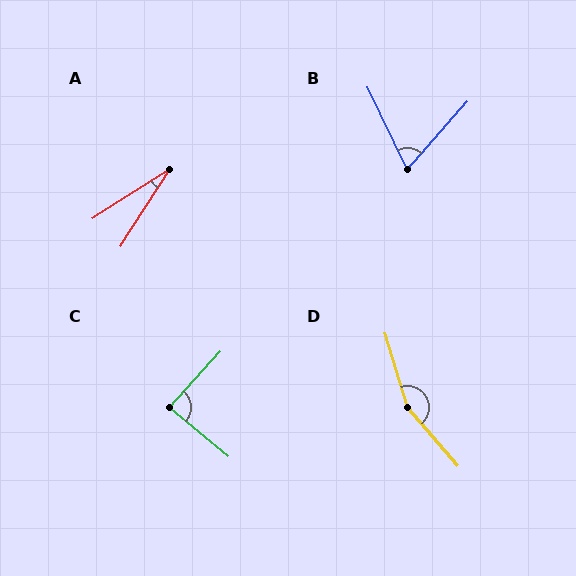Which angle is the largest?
D, at approximately 156 degrees.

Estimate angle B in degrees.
Approximately 67 degrees.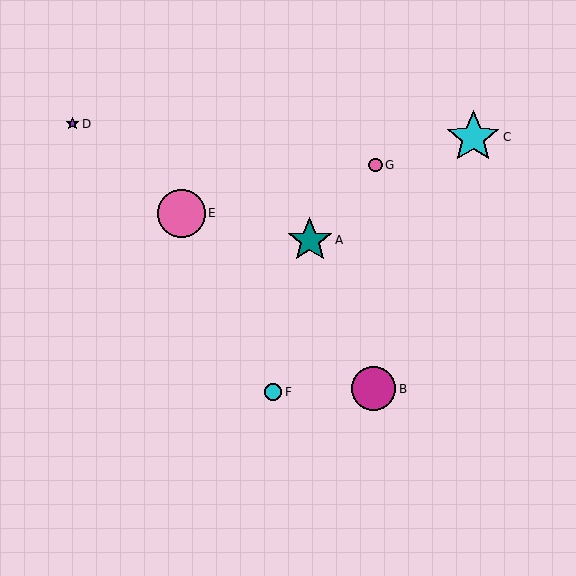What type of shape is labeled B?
Shape B is a magenta circle.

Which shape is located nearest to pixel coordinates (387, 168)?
The pink circle (labeled G) at (375, 165) is nearest to that location.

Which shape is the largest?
The cyan star (labeled C) is the largest.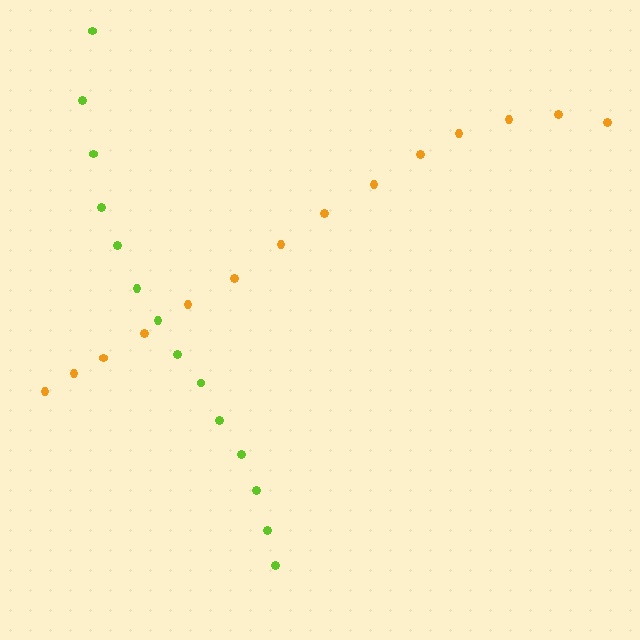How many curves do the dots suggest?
There are 2 distinct paths.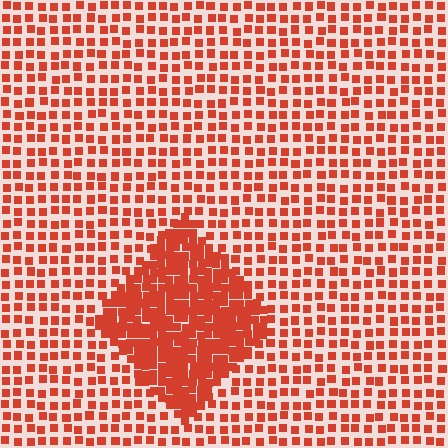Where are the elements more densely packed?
The elements are more densely packed inside the diamond boundary.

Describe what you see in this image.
The image contains small red elements arranged at two different densities. A diamond-shaped region is visible where the elements are more densely packed than the surrounding area.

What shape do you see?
I see a diamond.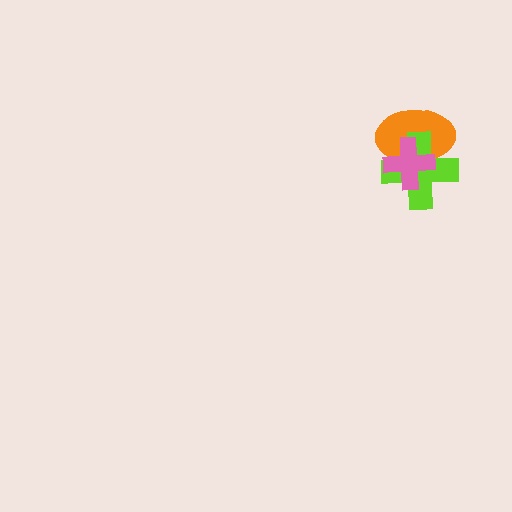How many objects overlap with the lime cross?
2 objects overlap with the lime cross.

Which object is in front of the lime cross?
The pink cross is in front of the lime cross.